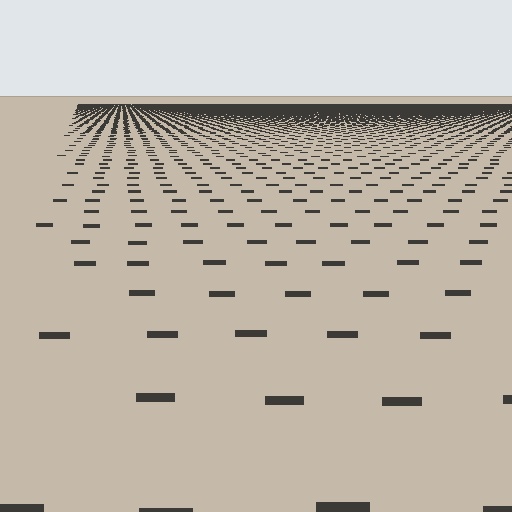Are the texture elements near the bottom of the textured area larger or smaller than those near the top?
Larger. Near the bottom, elements are closer to the viewer and appear at a bigger on-screen size.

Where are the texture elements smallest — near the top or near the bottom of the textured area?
Near the top.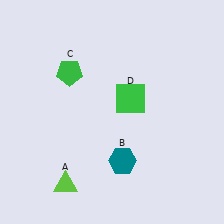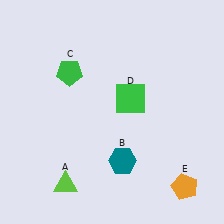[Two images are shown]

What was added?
An orange pentagon (E) was added in Image 2.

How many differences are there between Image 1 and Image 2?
There is 1 difference between the two images.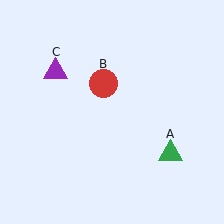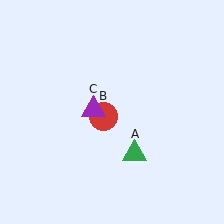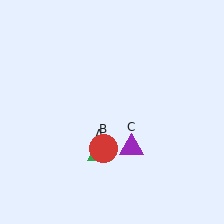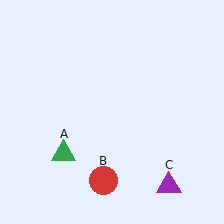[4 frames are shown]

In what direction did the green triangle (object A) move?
The green triangle (object A) moved left.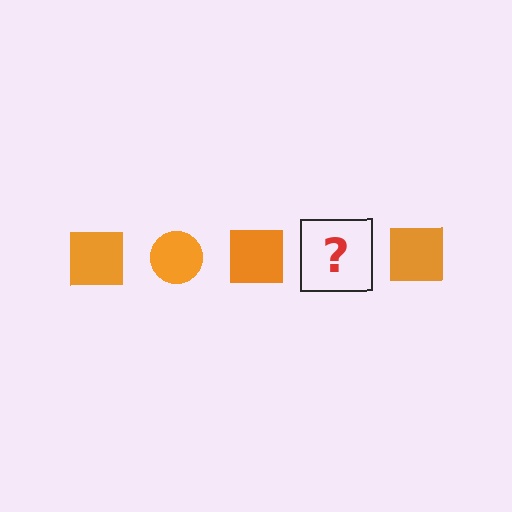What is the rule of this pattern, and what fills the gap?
The rule is that the pattern cycles through square, circle shapes in orange. The gap should be filled with an orange circle.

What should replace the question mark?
The question mark should be replaced with an orange circle.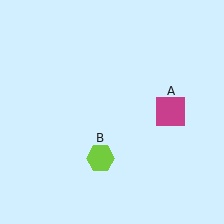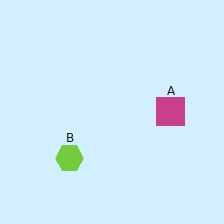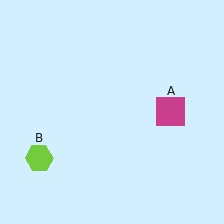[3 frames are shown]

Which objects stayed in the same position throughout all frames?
Magenta square (object A) remained stationary.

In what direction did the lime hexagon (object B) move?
The lime hexagon (object B) moved left.